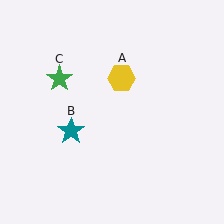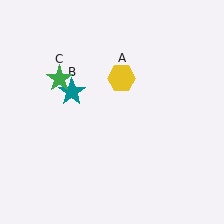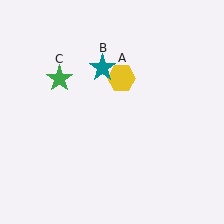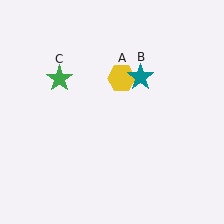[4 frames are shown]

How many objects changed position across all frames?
1 object changed position: teal star (object B).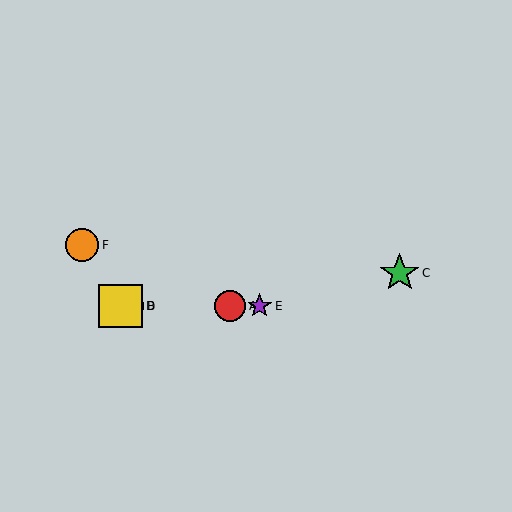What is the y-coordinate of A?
Object A is at y≈306.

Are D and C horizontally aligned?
No, D is at y≈306 and C is at y≈273.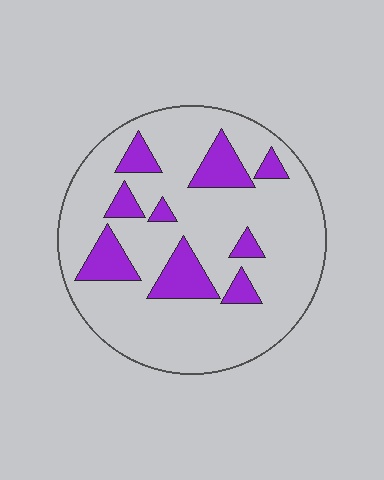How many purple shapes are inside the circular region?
9.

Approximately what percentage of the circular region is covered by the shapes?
Approximately 20%.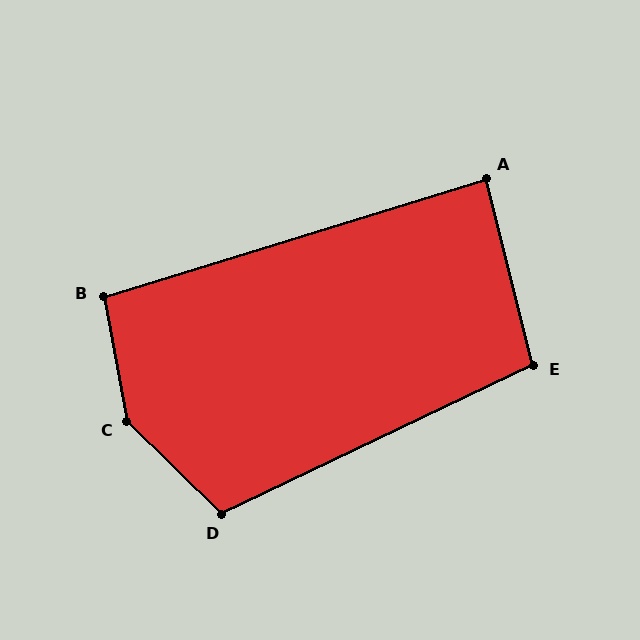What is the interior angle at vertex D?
Approximately 110 degrees (obtuse).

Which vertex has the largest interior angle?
C, at approximately 145 degrees.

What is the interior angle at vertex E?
Approximately 101 degrees (obtuse).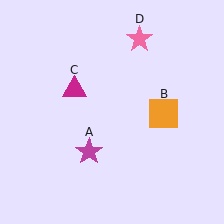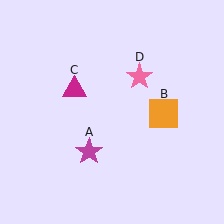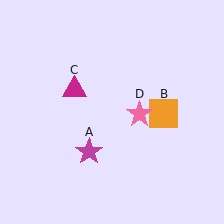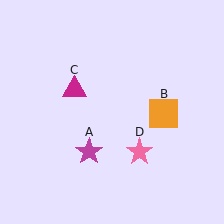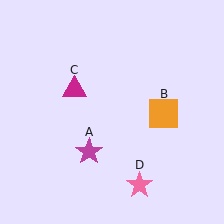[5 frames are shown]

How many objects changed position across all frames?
1 object changed position: pink star (object D).